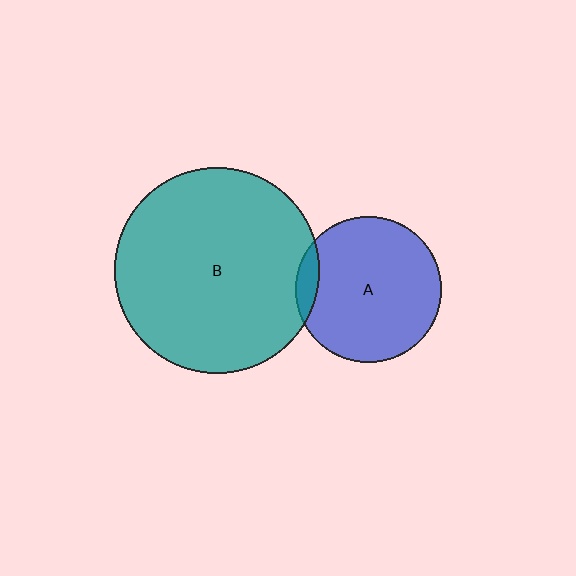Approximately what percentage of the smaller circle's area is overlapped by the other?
Approximately 10%.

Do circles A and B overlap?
Yes.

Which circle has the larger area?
Circle B (teal).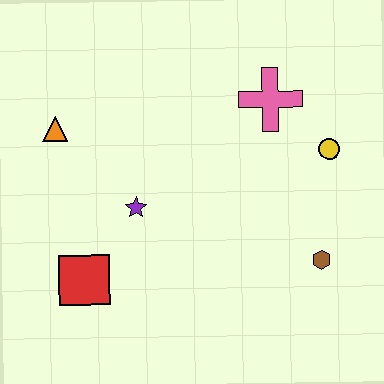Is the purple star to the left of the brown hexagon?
Yes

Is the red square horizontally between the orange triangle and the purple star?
Yes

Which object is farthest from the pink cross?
The red square is farthest from the pink cross.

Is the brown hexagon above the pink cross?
No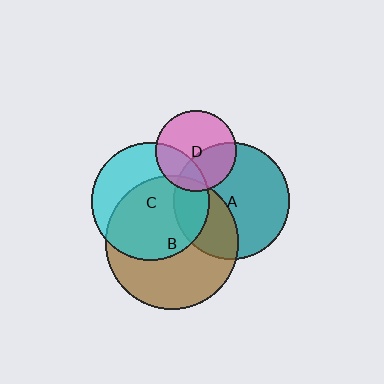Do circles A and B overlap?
Yes.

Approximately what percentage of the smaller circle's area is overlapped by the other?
Approximately 35%.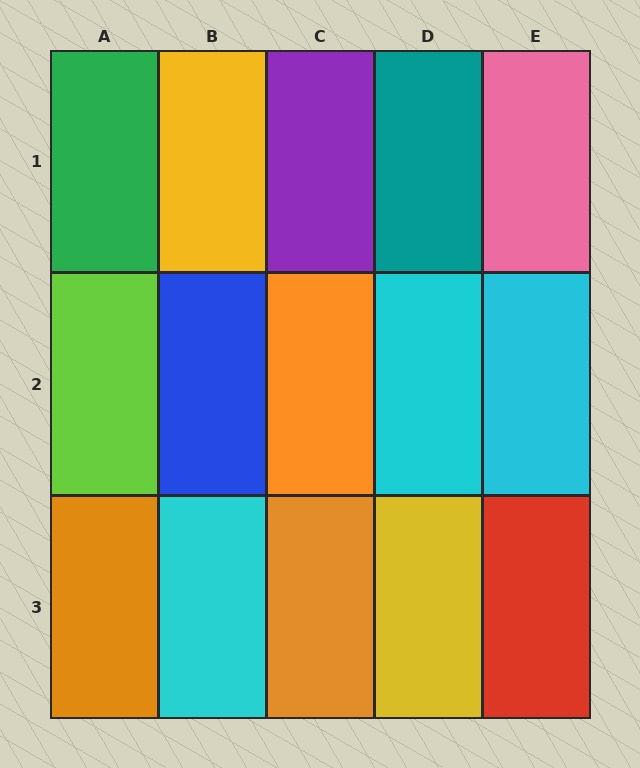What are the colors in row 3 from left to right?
Orange, cyan, orange, yellow, red.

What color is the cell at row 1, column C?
Purple.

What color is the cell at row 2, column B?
Blue.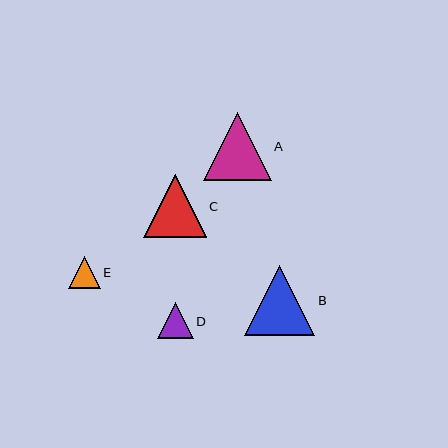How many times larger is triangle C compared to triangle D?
Triangle C is approximately 1.7 times the size of triangle D.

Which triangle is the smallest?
Triangle E is the smallest with a size of approximately 32 pixels.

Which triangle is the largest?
Triangle B is the largest with a size of approximately 70 pixels.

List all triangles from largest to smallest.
From largest to smallest: B, A, C, D, E.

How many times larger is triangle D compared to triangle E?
Triangle D is approximately 1.1 times the size of triangle E.